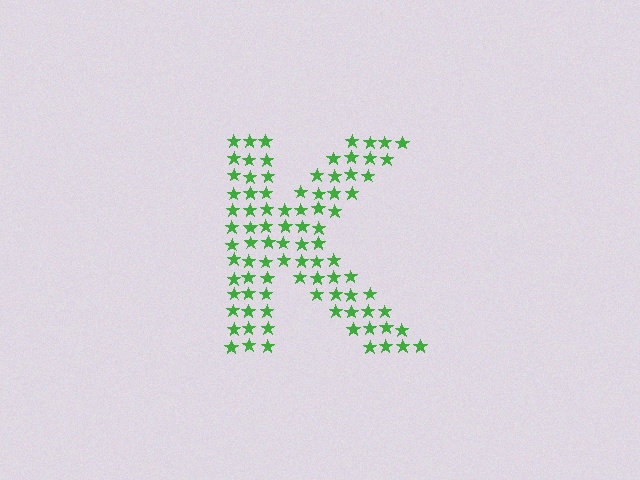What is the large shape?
The large shape is the letter K.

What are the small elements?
The small elements are stars.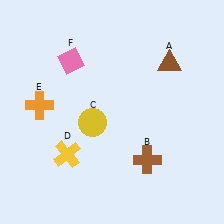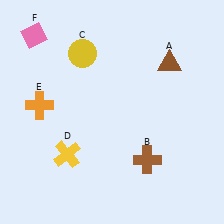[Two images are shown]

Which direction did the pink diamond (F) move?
The pink diamond (F) moved left.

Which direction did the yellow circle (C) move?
The yellow circle (C) moved up.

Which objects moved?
The objects that moved are: the yellow circle (C), the pink diamond (F).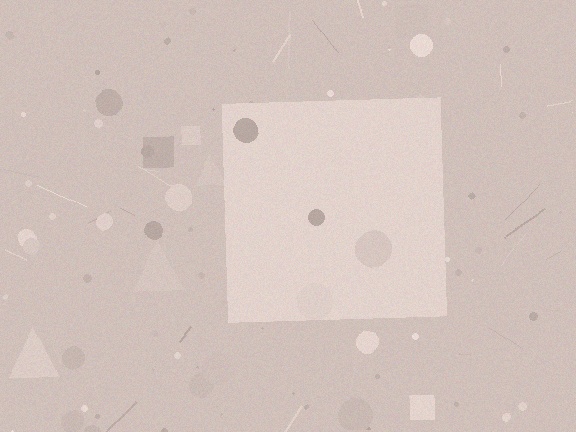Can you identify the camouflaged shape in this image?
The camouflaged shape is a square.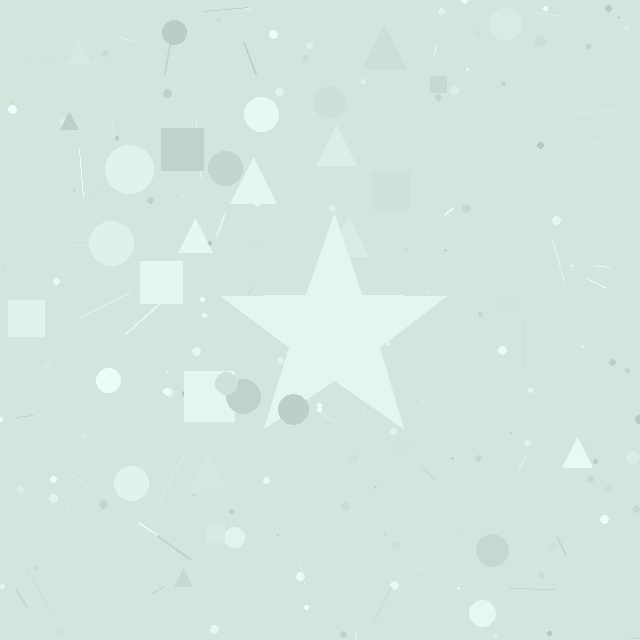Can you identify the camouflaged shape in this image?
The camouflaged shape is a star.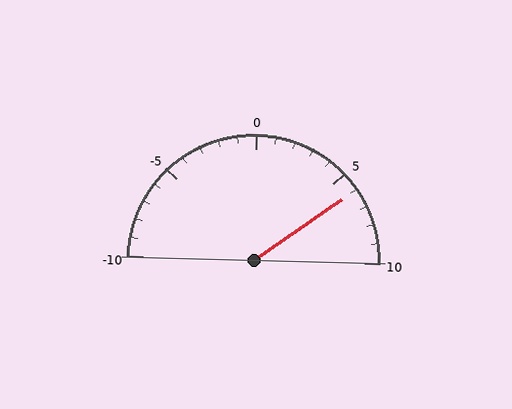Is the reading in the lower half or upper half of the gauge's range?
The reading is in the upper half of the range (-10 to 10).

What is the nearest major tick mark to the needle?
The nearest major tick mark is 5.